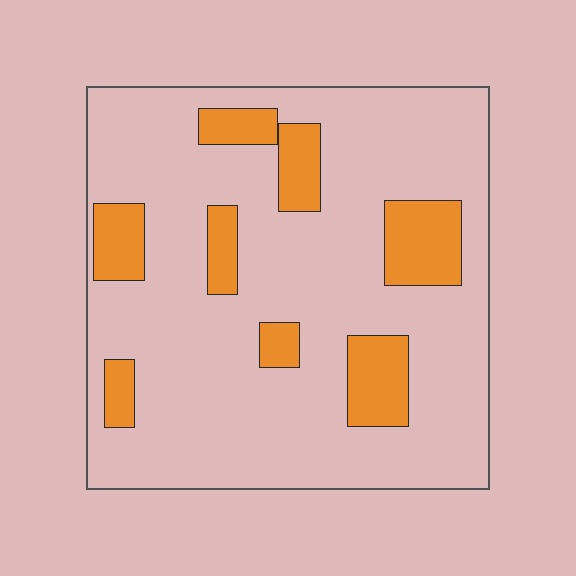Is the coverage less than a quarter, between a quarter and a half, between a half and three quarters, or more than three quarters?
Less than a quarter.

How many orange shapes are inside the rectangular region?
8.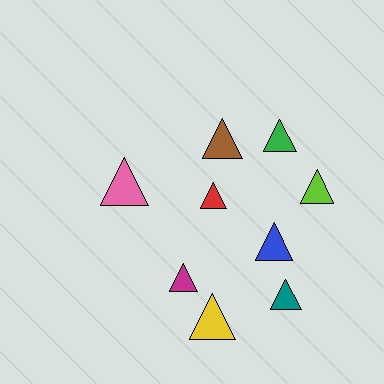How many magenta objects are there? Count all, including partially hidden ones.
There is 1 magenta object.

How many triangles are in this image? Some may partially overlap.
There are 9 triangles.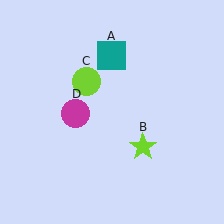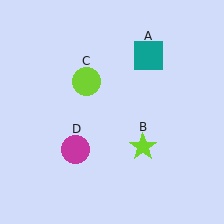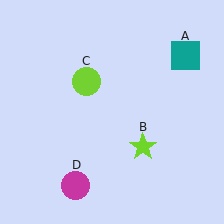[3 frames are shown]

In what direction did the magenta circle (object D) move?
The magenta circle (object D) moved down.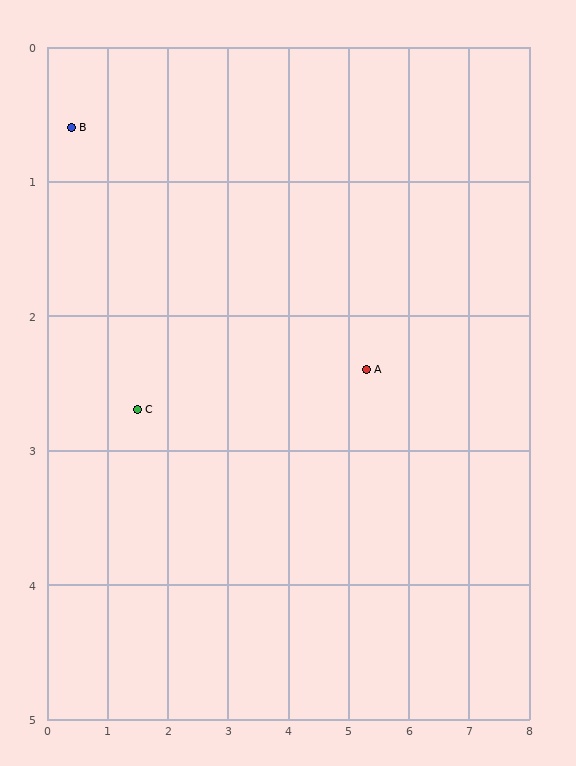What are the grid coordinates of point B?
Point B is at approximately (0.4, 0.6).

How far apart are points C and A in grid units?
Points C and A are about 3.8 grid units apart.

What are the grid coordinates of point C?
Point C is at approximately (1.5, 2.7).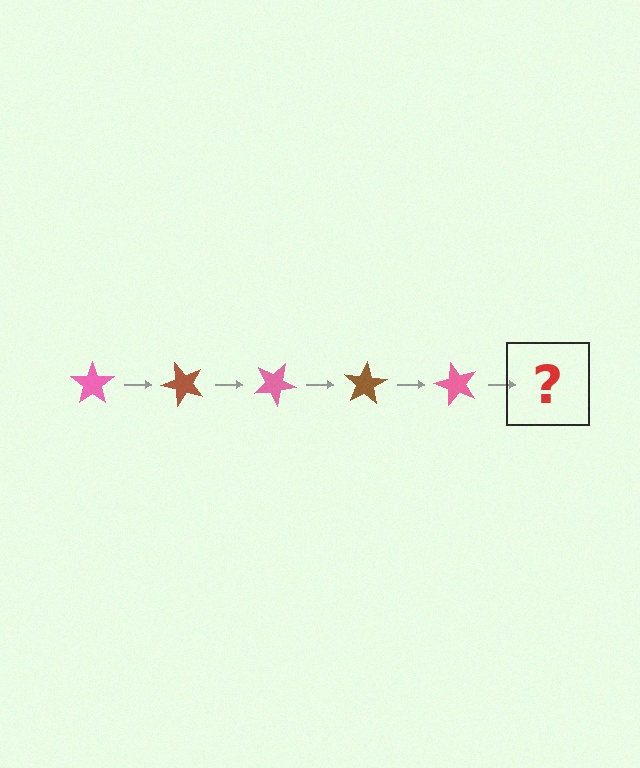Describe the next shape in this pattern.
It should be a brown star, rotated 250 degrees from the start.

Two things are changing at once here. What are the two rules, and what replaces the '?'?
The two rules are that it rotates 50 degrees each step and the color cycles through pink and brown. The '?' should be a brown star, rotated 250 degrees from the start.